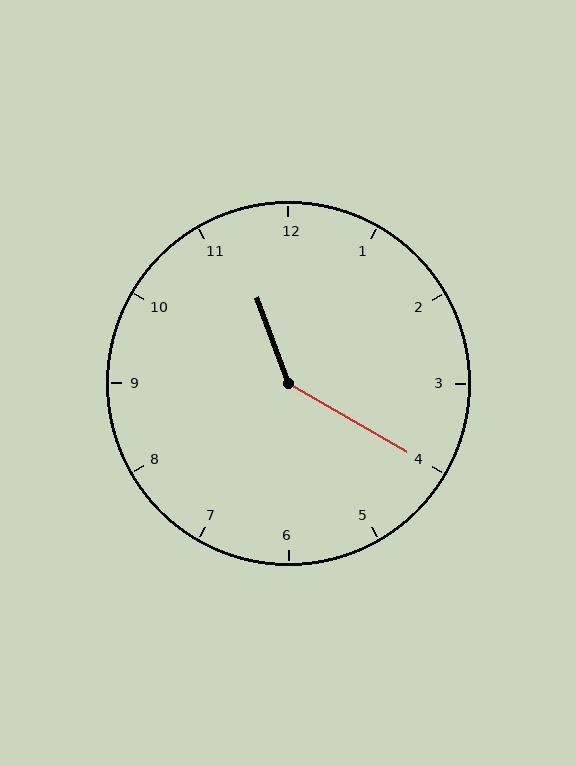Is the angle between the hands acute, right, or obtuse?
It is obtuse.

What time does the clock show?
11:20.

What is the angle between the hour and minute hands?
Approximately 140 degrees.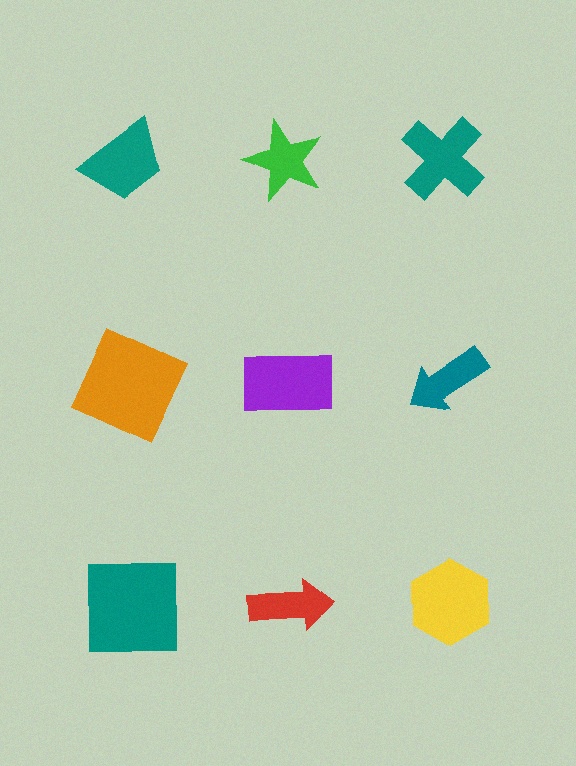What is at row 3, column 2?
A red arrow.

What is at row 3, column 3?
A yellow hexagon.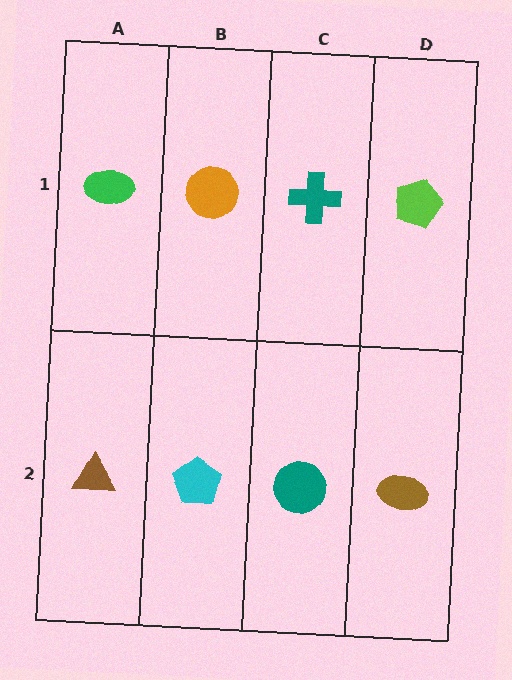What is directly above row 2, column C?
A teal cross.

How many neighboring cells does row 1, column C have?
3.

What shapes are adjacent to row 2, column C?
A teal cross (row 1, column C), a cyan pentagon (row 2, column B), a brown ellipse (row 2, column D).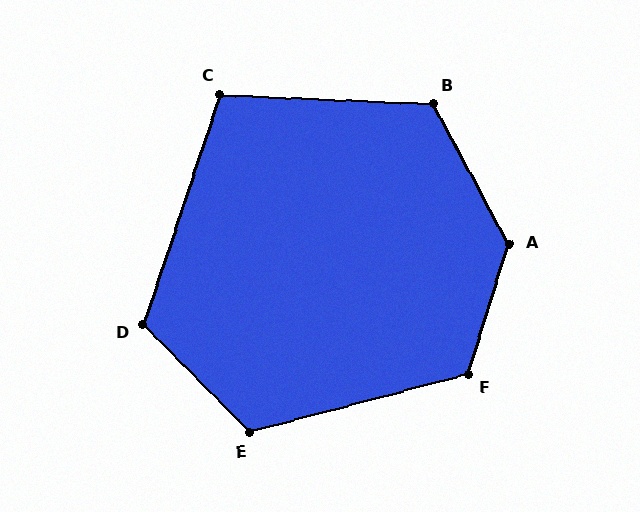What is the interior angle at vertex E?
Approximately 120 degrees (obtuse).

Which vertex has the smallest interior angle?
C, at approximately 106 degrees.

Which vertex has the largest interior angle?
A, at approximately 134 degrees.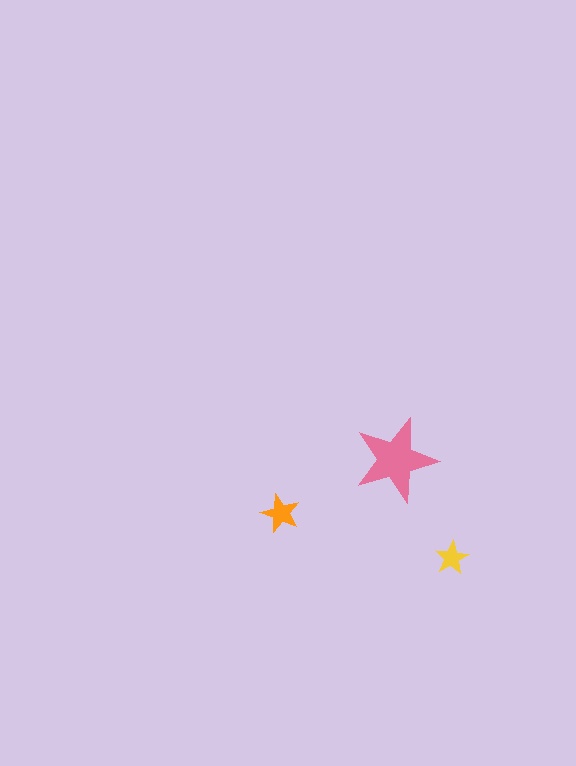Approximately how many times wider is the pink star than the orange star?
About 2 times wider.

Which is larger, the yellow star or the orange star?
The orange one.